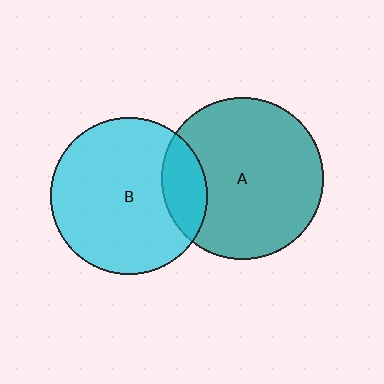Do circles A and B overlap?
Yes.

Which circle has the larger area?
Circle A (teal).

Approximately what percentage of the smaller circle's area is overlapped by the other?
Approximately 15%.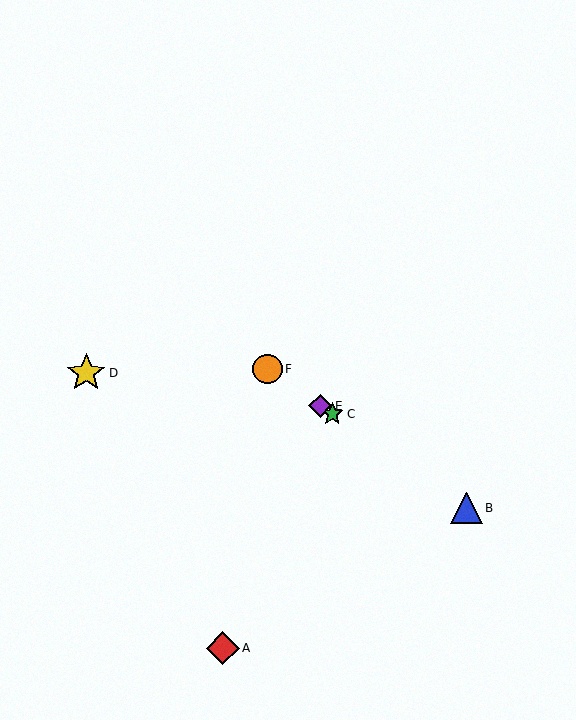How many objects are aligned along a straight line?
4 objects (B, C, E, F) are aligned along a straight line.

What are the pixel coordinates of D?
Object D is at (86, 373).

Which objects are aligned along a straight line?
Objects B, C, E, F are aligned along a straight line.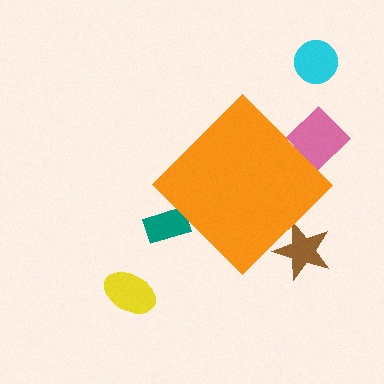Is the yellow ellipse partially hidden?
No, the yellow ellipse is fully visible.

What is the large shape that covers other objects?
An orange diamond.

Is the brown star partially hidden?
Yes, the brown star is partially hidden behind the orange diamond.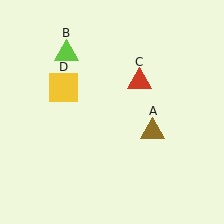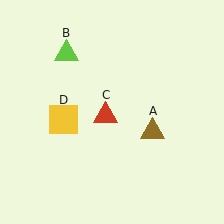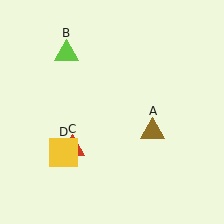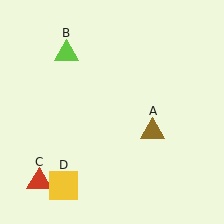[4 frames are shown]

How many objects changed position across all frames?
2 objects changed position: red triangle (object C), yellow square (object D).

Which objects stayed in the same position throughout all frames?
Brown triangle (object A) and lime triangle (object B) remained stationary.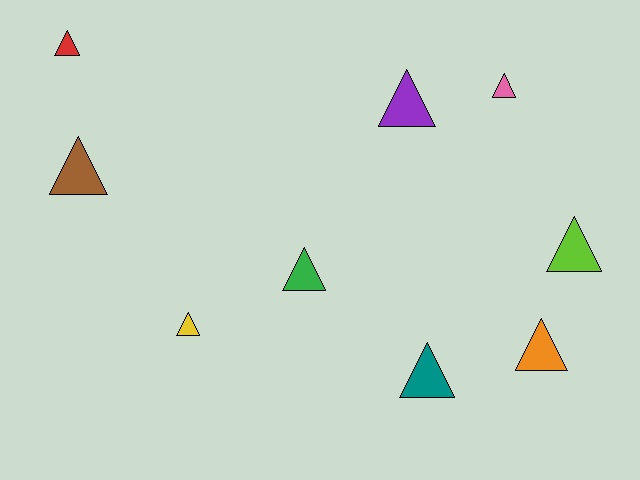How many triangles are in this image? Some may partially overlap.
There are 9 triangles.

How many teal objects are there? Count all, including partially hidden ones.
There is 1 teal object.